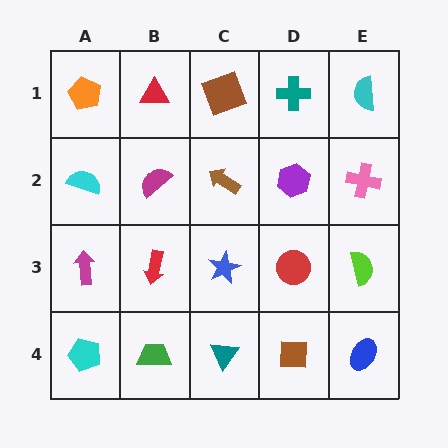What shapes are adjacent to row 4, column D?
A red circle (row 3, column D), a teal triangle (row 4, column C), a blue ellipse (row 4, column E).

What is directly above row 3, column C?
A brown arrow.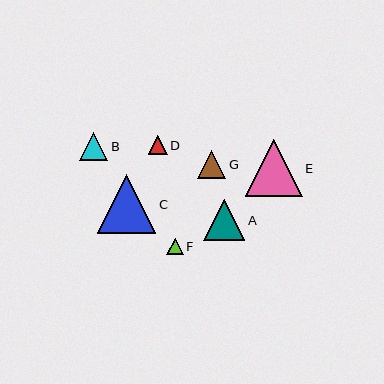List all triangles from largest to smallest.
From largest to smallest: C, E, A, G, B, D, F.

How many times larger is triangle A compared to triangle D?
Triangle A is approximately 2.2 times the size of triangle D.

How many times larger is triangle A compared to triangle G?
Triangle A is approximately 1.5 times the size of triangle G.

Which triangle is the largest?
Triangle C is the largest with a size of approximately 59 pixels.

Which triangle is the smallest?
Triangle F is the smallest with a size of approximately 16 pixels.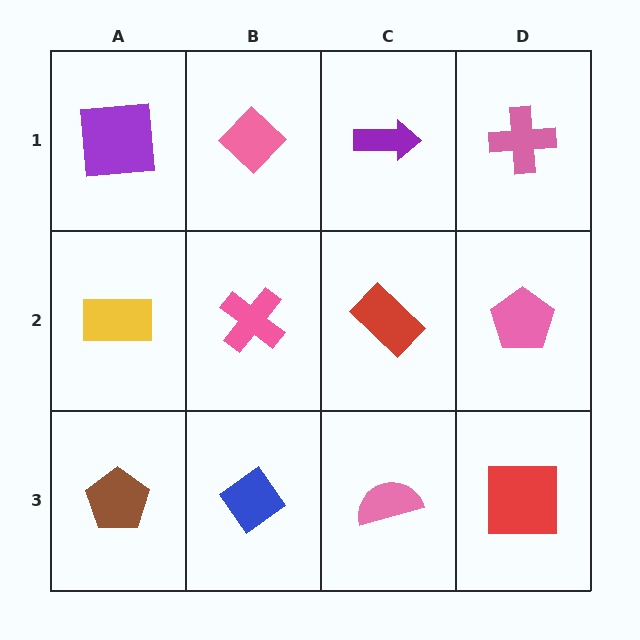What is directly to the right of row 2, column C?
A pink pentagon.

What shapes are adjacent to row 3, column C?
A red rectangle (row 2, column C), a blue diamond (row 3, column B), a red square (row 3, column D).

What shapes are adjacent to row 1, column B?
A pink cross (row 2, column B), a purple square (row 1, column A), a purple arrow (row 1, column C).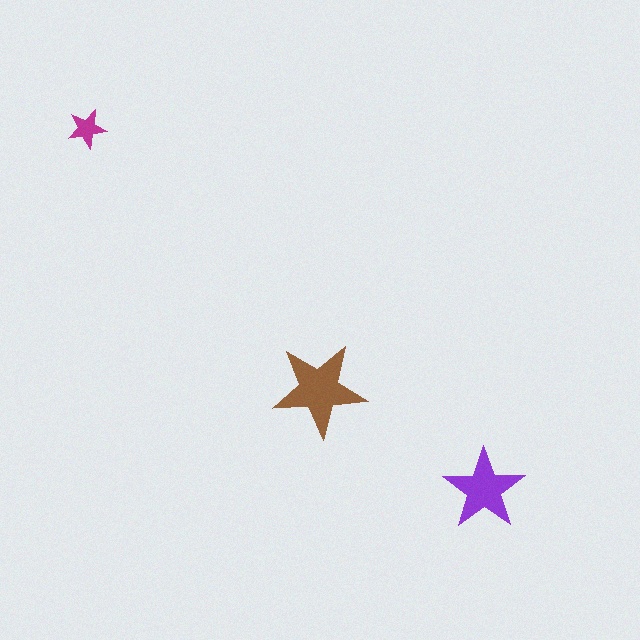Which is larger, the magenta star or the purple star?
The purple one.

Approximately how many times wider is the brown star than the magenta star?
About 2.5 times wider.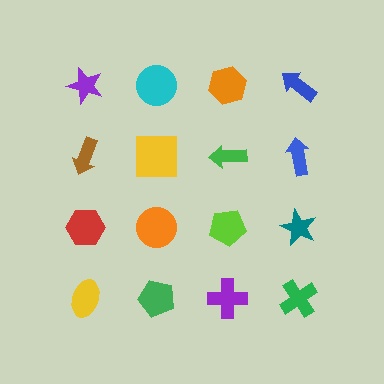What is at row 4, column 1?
A yellow ellipse.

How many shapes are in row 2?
4 shapes.